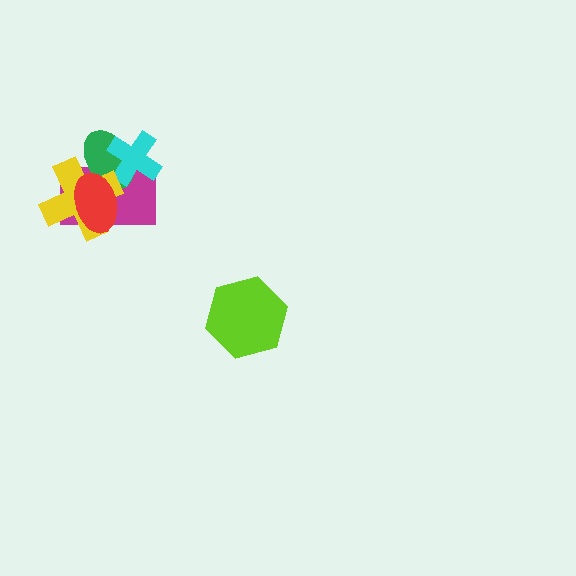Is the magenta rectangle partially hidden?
Yes, it is partially covered by another shape.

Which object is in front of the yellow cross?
The red ellipse is in front of the yellow cross.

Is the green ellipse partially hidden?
Yes, it is partially covered by another shape.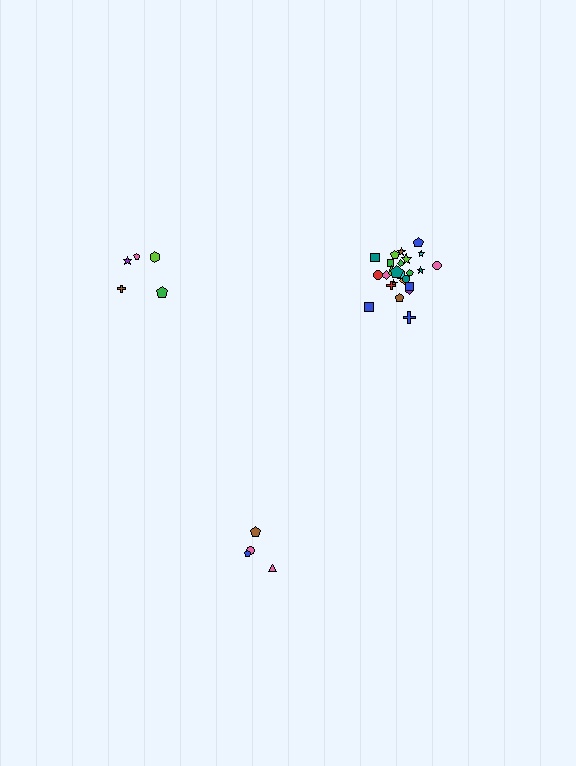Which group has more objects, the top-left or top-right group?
The top-right group.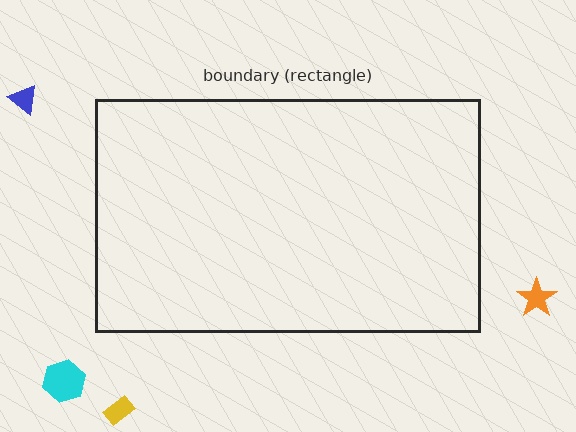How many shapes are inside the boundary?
0 inside, 4 outside.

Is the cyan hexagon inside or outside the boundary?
Outside.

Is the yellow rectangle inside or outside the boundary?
Outside.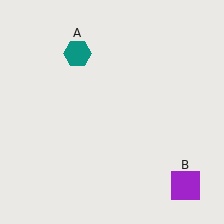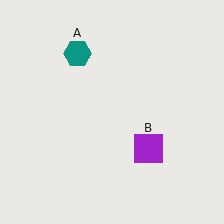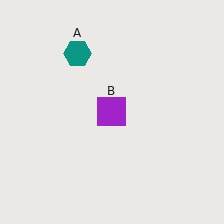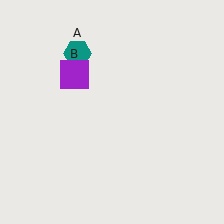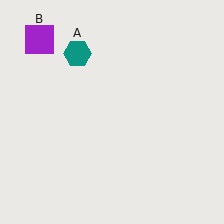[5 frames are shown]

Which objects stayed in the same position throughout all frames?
Teal hexagon (object A) remained stationary.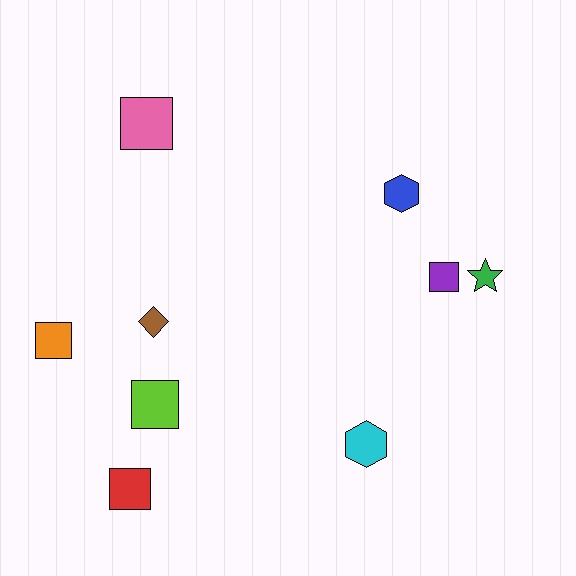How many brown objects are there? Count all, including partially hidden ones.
There is 1 brown object.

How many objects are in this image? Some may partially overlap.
There are 9 objects.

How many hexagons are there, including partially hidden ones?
There are 2 hexagons.